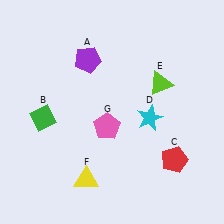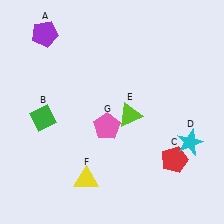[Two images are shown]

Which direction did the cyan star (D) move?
The cyan star (D) moved right.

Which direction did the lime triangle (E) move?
The lime triangle (E) moved down.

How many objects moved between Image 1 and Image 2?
3 objects moved between the two images.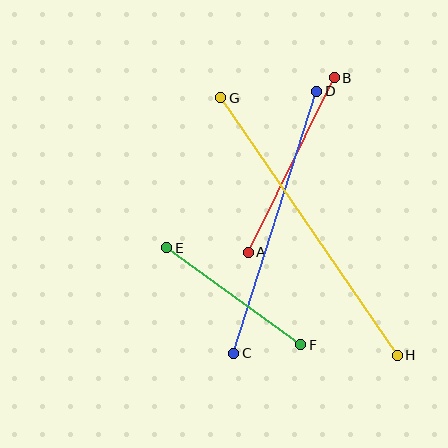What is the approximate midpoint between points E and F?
The midpoint is at approximately (234, 296) pixels.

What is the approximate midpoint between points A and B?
The midpoint is at approximately (291, 165) pixels.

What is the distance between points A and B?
The distance is approximately 194 pixels.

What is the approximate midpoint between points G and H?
The midpoint is at approximately (309, 227) pixels.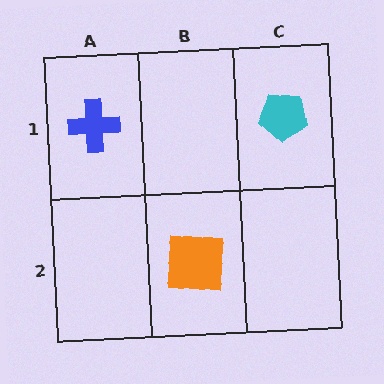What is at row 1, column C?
A cyan pentagon.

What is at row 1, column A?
A blue cross.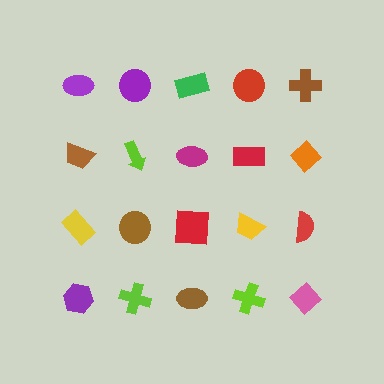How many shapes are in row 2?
5 shapes.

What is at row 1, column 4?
A red circle.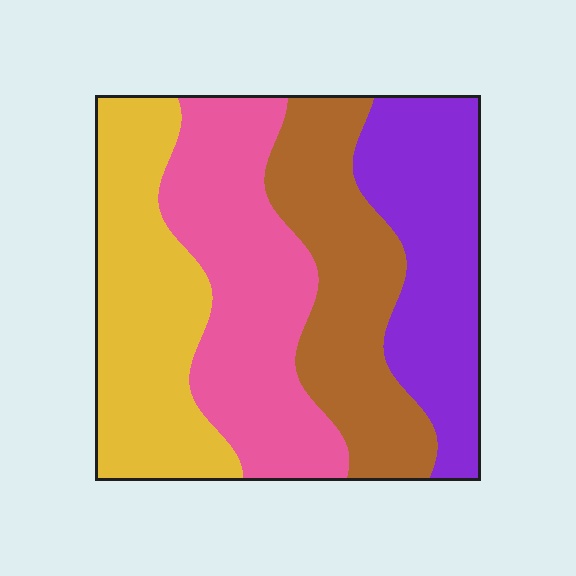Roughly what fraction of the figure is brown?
Brown covers around 25% of the figure.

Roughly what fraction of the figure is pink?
Pink covers 28% of the figure.